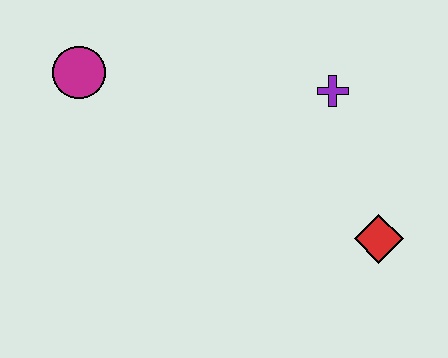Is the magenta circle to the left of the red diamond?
Yes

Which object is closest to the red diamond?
The purple cross is closest to the red diamond.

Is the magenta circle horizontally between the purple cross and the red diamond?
No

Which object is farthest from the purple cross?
The magenta circle is farthest from the purple cross.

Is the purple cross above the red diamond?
Yes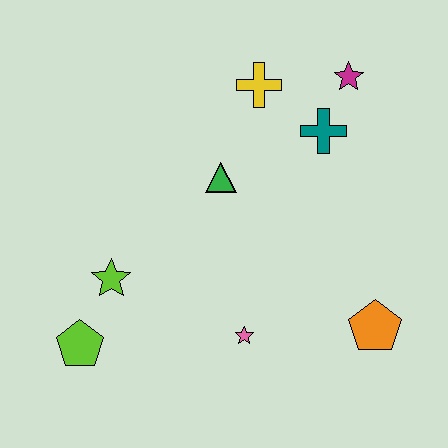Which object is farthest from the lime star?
The magenta star is farthest from the lime star.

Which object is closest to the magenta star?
The teal cross is closest to the magenta star.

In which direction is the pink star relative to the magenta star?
The pink star is below the magenta star.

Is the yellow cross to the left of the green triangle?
No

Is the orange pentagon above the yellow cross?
No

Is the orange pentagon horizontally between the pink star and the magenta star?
No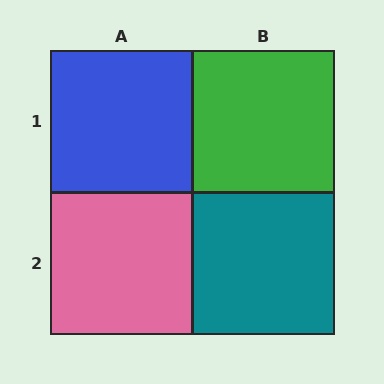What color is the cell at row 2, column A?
Pink.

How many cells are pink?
1 cell is pink.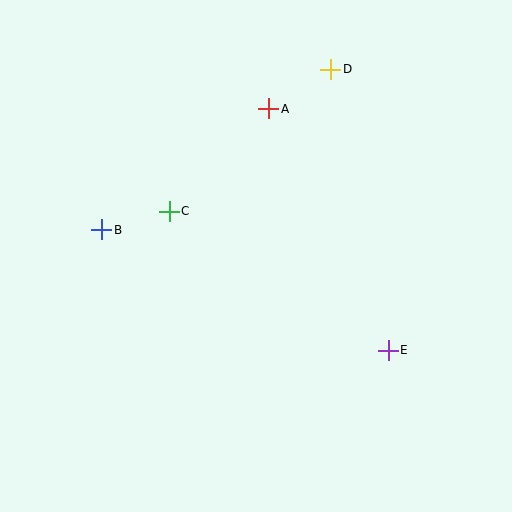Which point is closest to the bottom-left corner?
Point B is closest to the bottom-left corner.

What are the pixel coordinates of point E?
Point E is at (388, 350).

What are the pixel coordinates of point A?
Point A is at (269, 109).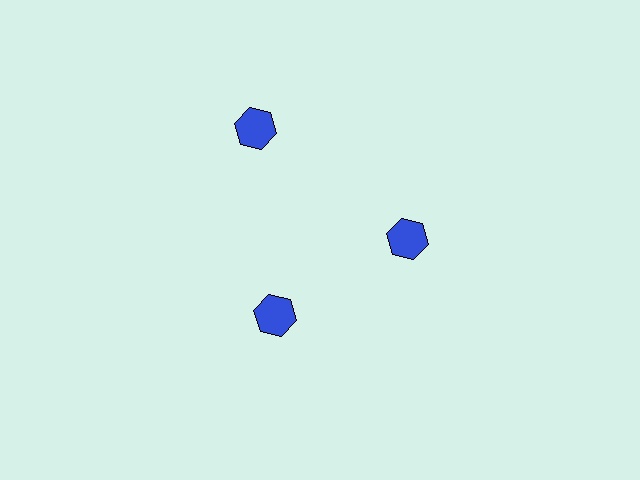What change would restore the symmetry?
The symmetry would be restored by moving it inward, back onto the ring so that all 3 hexagons sit at equal angles and equal distance from the center.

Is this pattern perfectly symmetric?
No. The 3 blue hexagons are arranged in a ring, but one element near the 11 o'clock position is pushed outward from the center, breaking the 3-fold rotational symmetry.